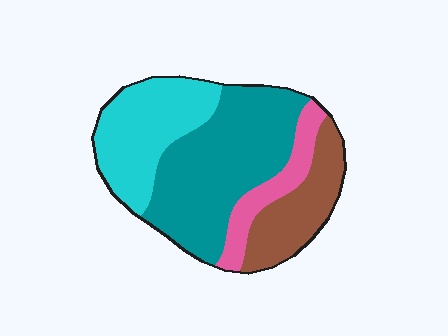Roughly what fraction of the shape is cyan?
Cyan takes up between a quarter and a half of the shape.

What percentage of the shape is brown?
Brown covers around 20% of the shape.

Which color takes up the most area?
Teal, at roughly 45%.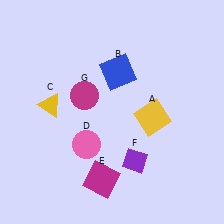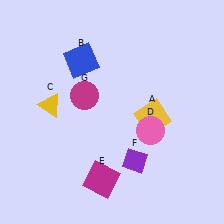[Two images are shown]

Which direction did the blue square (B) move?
The blue square (B) moved left.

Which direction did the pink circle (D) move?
The pink circle (D) moved right.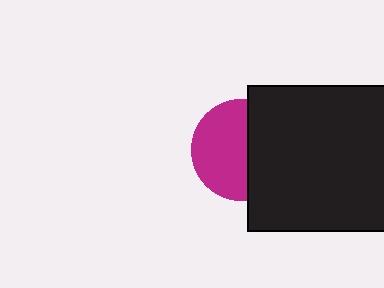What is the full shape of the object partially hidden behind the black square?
The partially hidden object is a magenta circle.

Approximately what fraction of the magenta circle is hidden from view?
Roughly 42% of the magenta circle is hidden behind the black square.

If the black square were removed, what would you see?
You would see the complete magenta circle.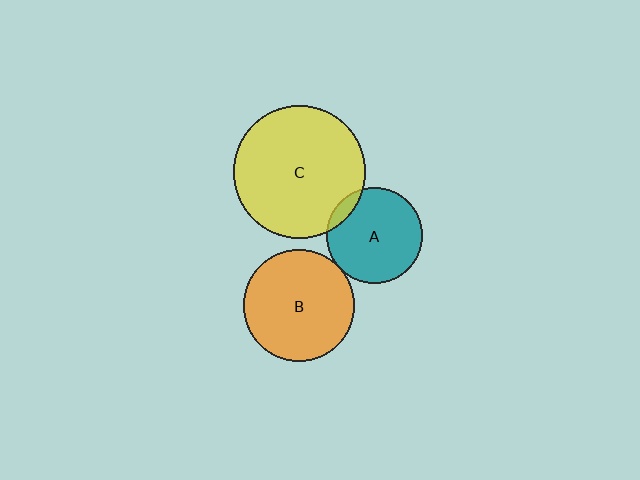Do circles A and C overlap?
Yes.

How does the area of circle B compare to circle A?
Approximately 1.3 times.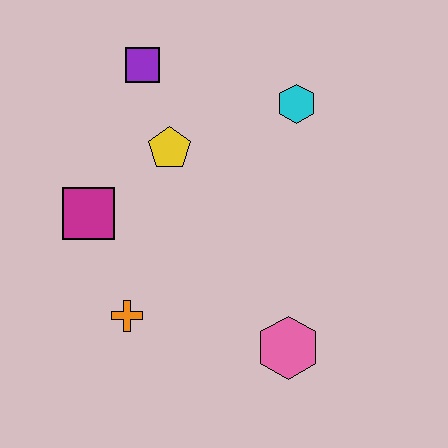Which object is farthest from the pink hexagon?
The purple square is farthest from the pink hexagon.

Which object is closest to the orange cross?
The magenta square is closest to the orange cross.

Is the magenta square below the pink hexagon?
No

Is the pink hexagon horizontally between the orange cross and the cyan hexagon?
Yes